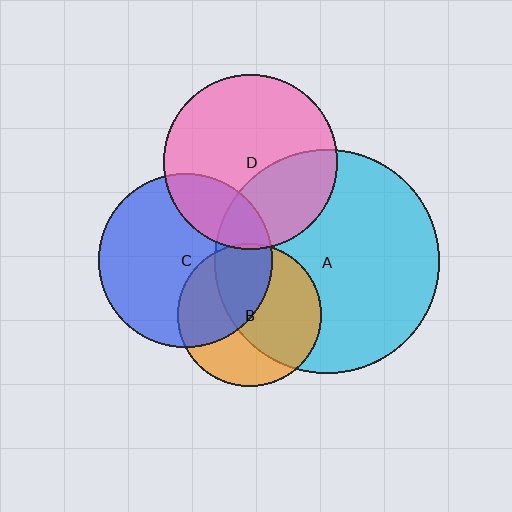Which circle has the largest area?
Circle A (cyan).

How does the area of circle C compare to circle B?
Approximately 1.5 times.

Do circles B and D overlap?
Yes.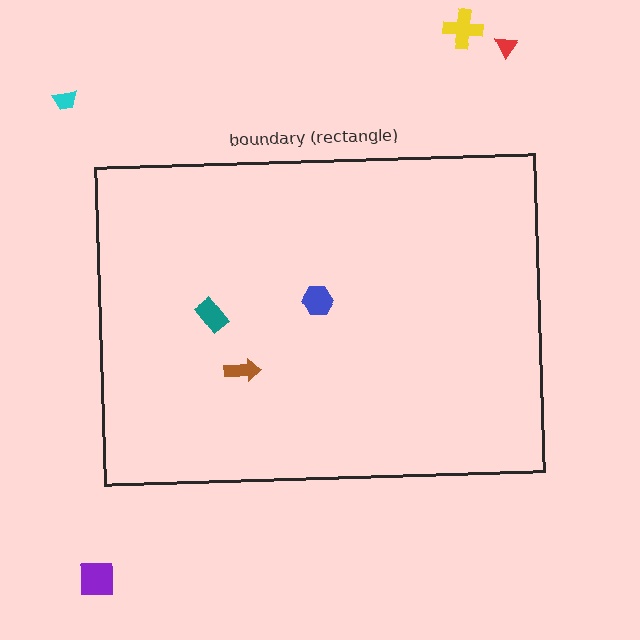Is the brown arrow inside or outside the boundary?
Inside.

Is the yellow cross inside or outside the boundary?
Outside.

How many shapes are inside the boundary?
3 inside, 4 outside.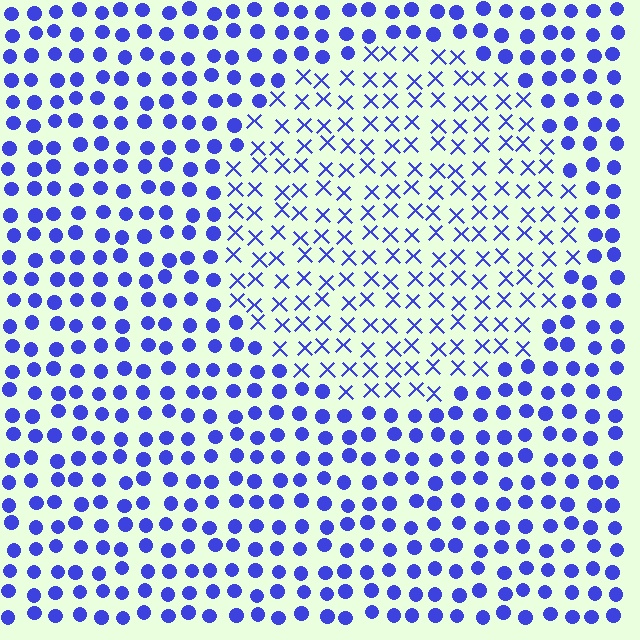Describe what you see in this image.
The image is filled with small blue elements arranged in a uniform grid. A circle-shaped region contains X marks, while the surrounding area contains circles. The boundary is defined purely by the change in element shape.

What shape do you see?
I see a circle.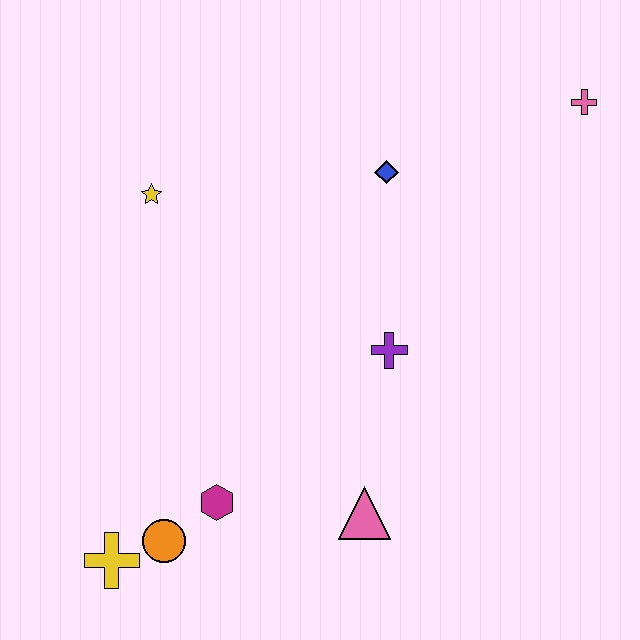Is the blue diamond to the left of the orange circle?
No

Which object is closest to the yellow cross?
The orange circle is closest to the yellow cross.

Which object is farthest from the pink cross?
The yellow cross is farthest from the pink cross.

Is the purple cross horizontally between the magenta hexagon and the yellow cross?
No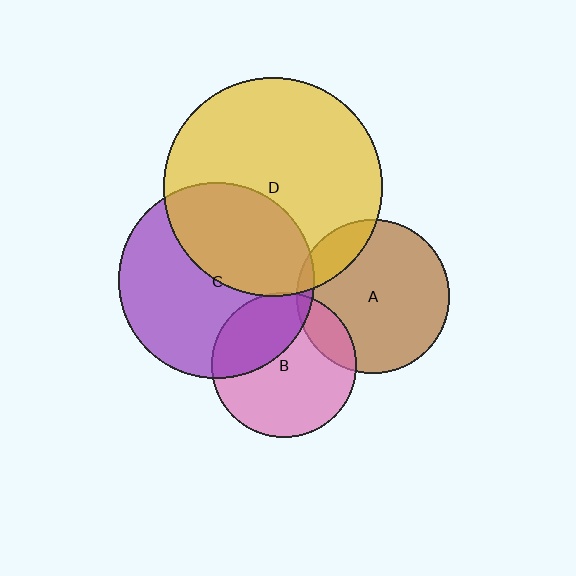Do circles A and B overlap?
Yes.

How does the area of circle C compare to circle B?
Approximately 1.8 times.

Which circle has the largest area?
Circle D (yellow).